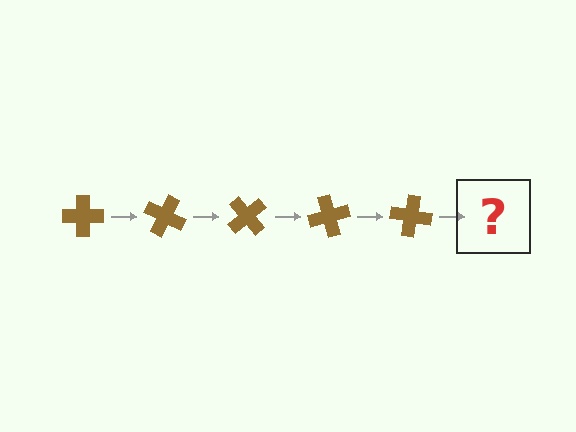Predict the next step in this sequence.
The next step is a brown cross rotated 125 degrees.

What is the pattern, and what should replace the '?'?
The pattern is that the cross rotates 25 degrees each step. The '?' should be a brown cross rotated 125 degrees.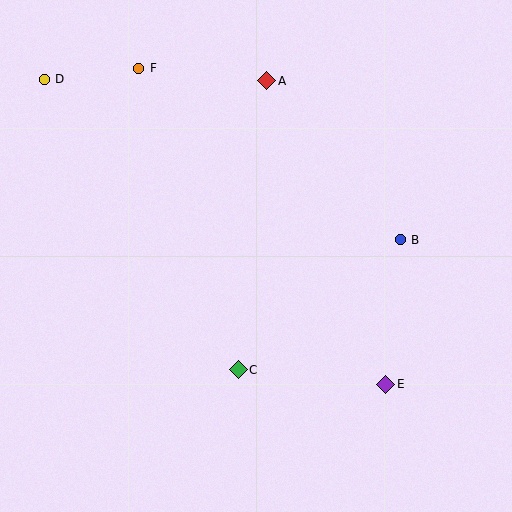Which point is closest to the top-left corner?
Point D is closest to the top-left corner.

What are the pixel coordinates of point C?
Point C is at (238, 370).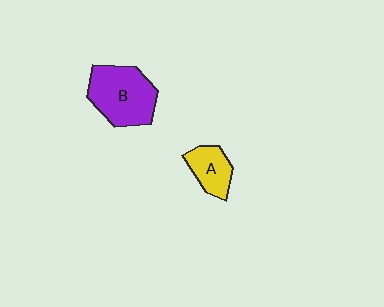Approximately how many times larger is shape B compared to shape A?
Approximately 2.0 times.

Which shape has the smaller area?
Shape A (yellow).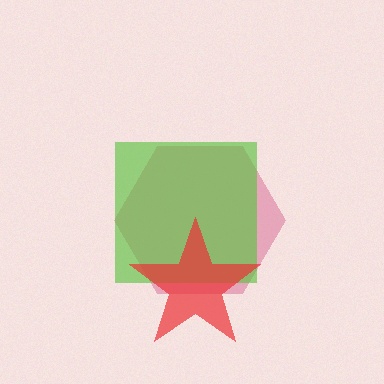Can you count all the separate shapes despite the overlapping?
Yes, there are 3 separate shapes.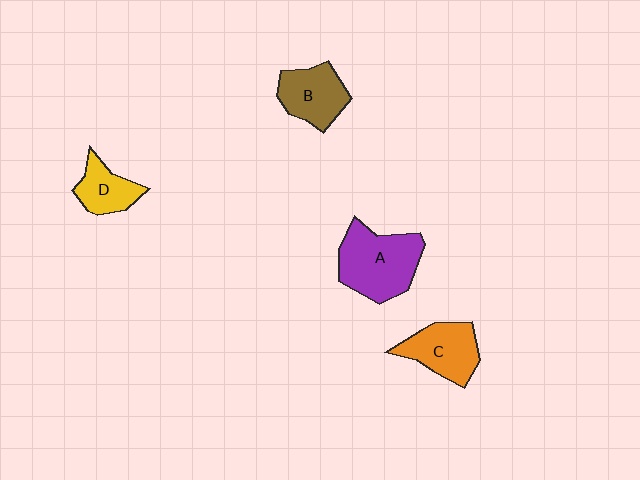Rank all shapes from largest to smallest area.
From largest to smallest: A (purple), C (orange), B (brown), D (yellow).